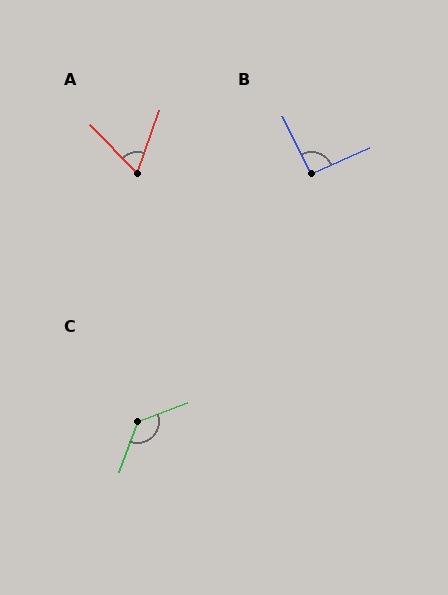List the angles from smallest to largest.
A (63°), B (93°), C (130°).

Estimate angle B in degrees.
Approximately 93 degrees.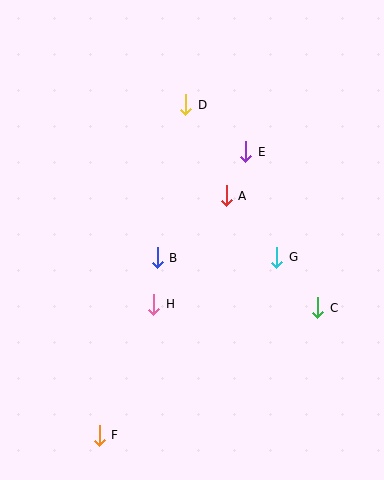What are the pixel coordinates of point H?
Point H is at (154, 304).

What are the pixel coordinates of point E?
Point E is at (246, 152).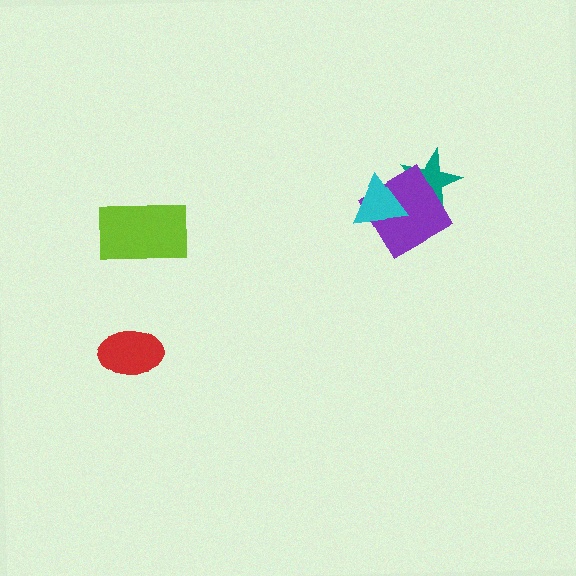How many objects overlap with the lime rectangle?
0 objects overlap with the lime rectangle.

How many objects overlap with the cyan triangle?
2 objects overlap with the cyan triangle.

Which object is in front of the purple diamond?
The cyan triangle is in front of the purple diamond.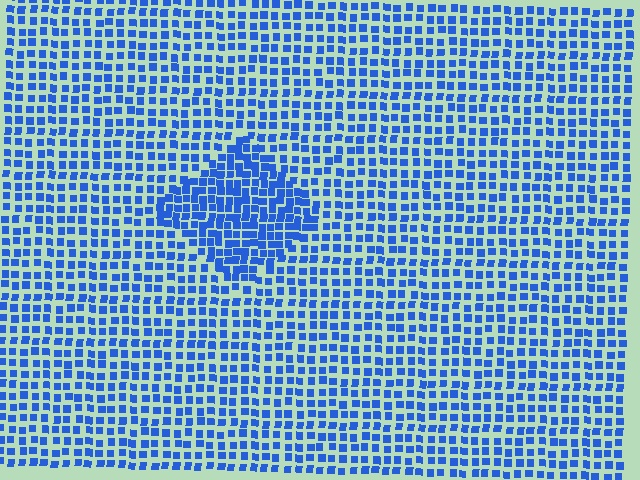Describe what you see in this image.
The image contains small blue elements arranged at two different densities. A diamond-shaped region is visible where the elements are more densely packed than the surrounding area.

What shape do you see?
I see a diamond.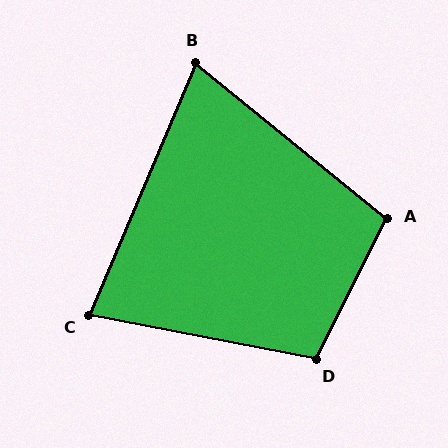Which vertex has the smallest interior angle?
B, at approximately 74 degrees.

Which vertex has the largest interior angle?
D, at approximately 106 degrees.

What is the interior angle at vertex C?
Approximately 78 degrees (acute).